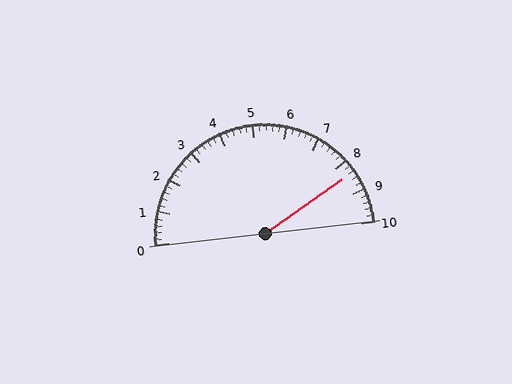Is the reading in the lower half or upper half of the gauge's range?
The reading is in the upper half of the range (0 to 10).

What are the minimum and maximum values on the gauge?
The gauge ranges from 0 to 10.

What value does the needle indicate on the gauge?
The needle indicates approximately 8.4.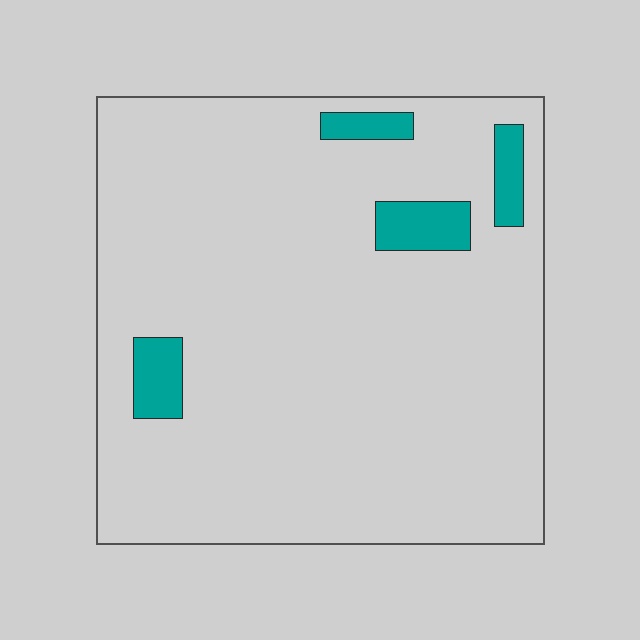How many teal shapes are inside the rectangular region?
4.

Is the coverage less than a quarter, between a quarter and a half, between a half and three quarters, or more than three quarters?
Less than a quarter.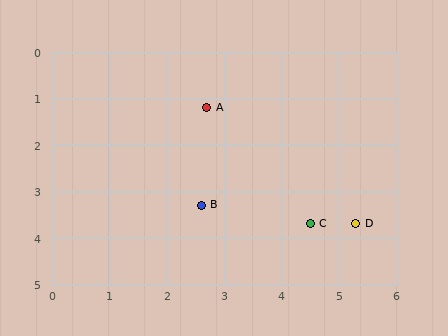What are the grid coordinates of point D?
Point D is at approximately (5.3, 3.7).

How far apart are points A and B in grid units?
Points A and B are about 2.1 grid units apart.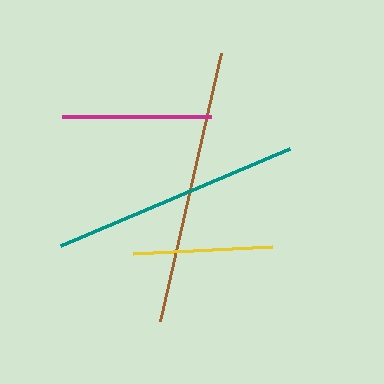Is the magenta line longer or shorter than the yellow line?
The magenta line is longer than the yellow line.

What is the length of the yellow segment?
The yellow segment is approximately 139 pixels long.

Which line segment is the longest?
The brown line is the longest at approximately 275 pixels.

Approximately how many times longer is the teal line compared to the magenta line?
The teal line is approximately 1.7 times the length of the magenta line.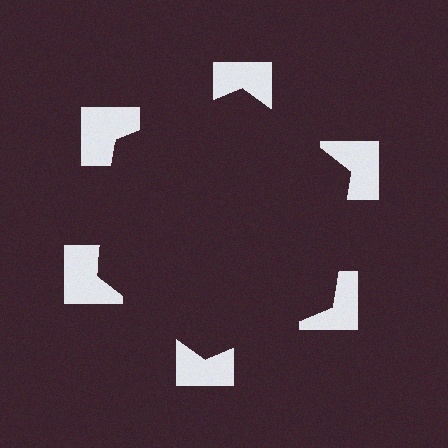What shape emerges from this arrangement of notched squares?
An illusory hexagon — its edges are inferred from the aligned wedge cuts in the notched squares, not physically drawn.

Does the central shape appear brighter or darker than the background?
It typically appears slightly darker than the background, even though no actual brightness change is drawn.